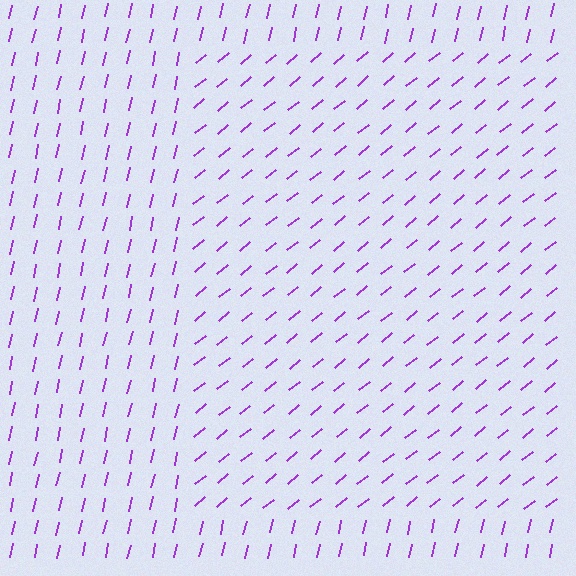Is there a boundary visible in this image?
Yes, there is a texture boundary formed by a change in line orientation.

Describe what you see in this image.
The image is filled with small purple line segments. A rectangle region in the image has lines oriented differently from the surrounding lines, creating a visible texture boundary.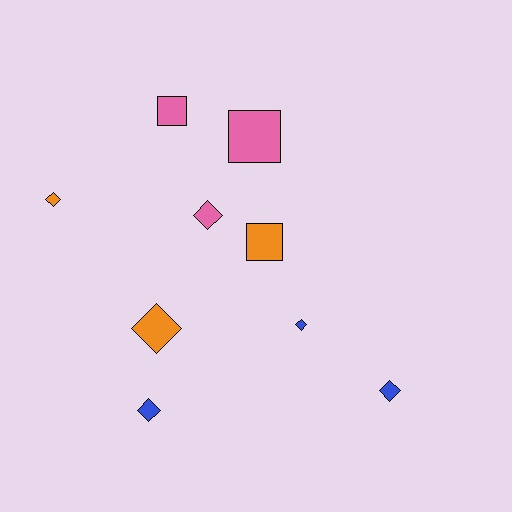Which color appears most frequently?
Blue, with 3 objects.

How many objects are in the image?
There are 9 objects.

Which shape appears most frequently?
Diamond, with 6 objects.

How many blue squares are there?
There are no blue squares.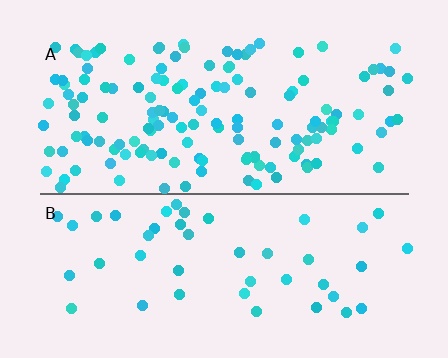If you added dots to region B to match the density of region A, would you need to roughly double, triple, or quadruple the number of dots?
Approximately triple.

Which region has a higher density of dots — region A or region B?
A (the top).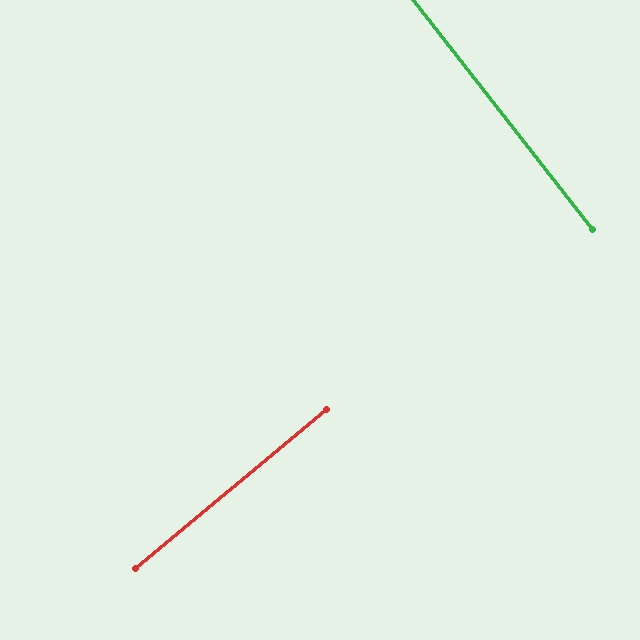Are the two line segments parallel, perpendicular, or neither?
Perpendicular — they meet at approximately 88°.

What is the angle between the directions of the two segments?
Approximately 88 degrees.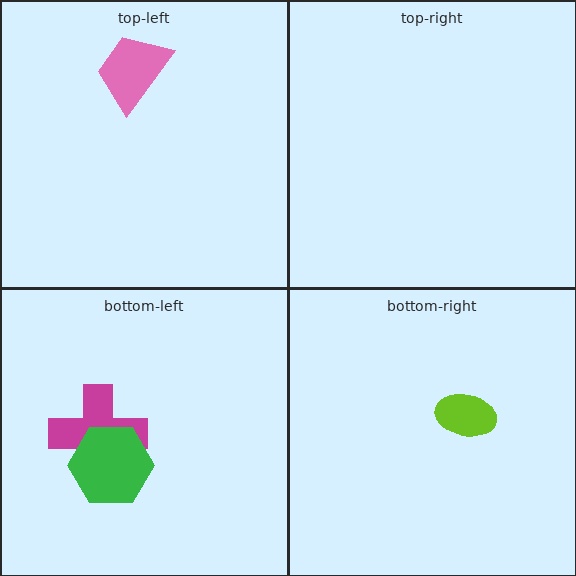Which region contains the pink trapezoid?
The top-left region.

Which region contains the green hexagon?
The bottom-left region.